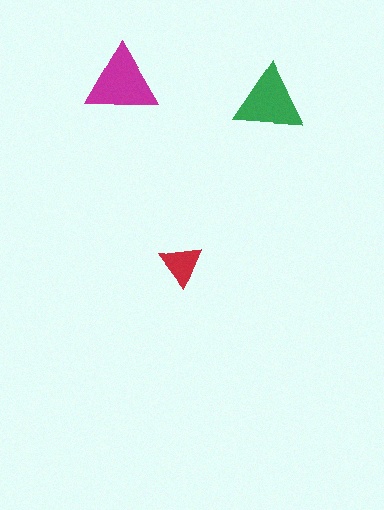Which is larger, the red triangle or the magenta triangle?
The magenta one.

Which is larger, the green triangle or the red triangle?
The green one.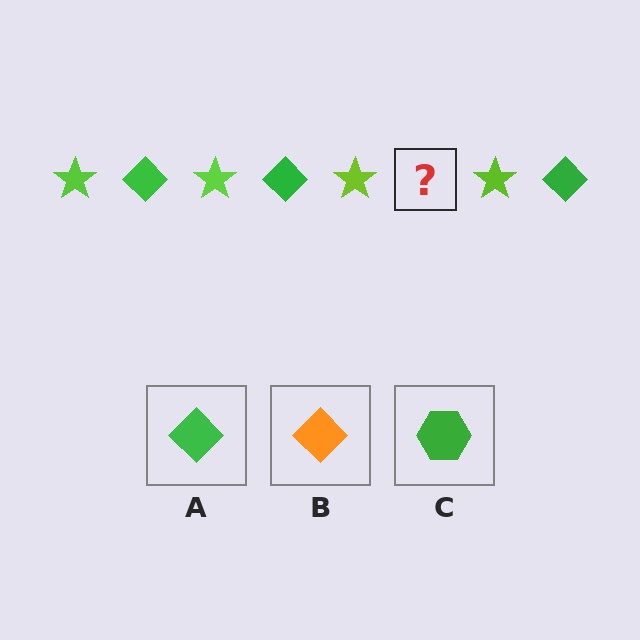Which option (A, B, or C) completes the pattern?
A.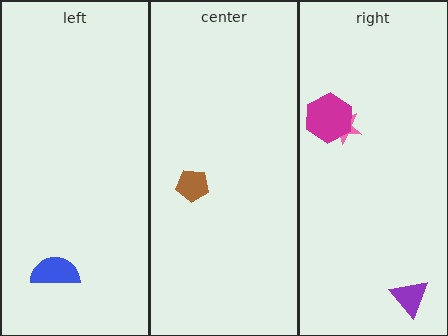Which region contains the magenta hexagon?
The right region.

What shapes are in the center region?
The brown pentagon.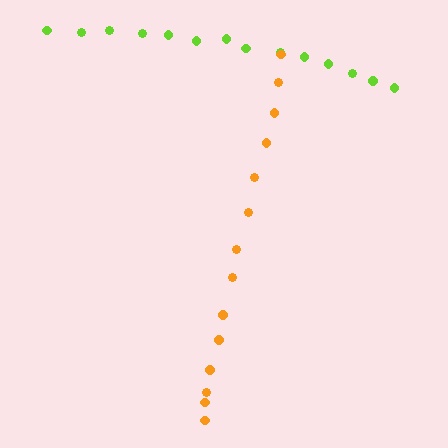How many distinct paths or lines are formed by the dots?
There are 2 distinct paths.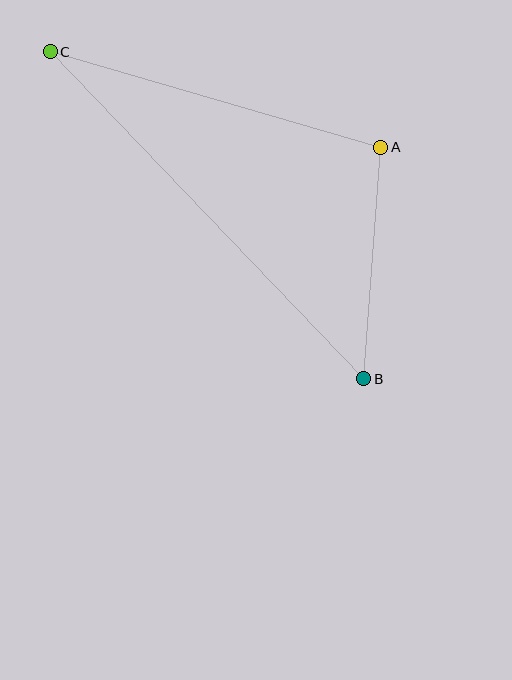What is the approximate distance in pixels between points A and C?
The distance between A and C is approximately 344 pixels.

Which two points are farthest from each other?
Points B and C are farthest from each other.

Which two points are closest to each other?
Points A and B are closest to each other.